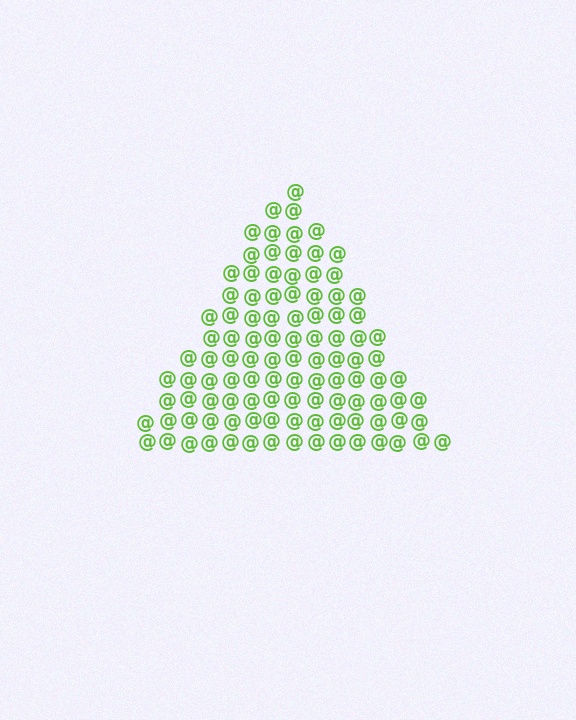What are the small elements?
The small elements are at signs.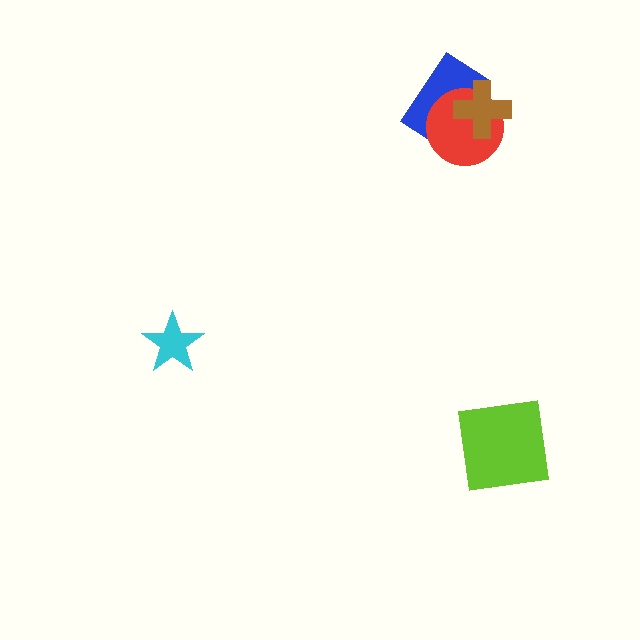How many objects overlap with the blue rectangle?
2 objects overlap with the blue rectangle.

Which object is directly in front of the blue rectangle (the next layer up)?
The red circle is directly in front of the blue rectangle.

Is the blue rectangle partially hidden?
Yes, it is partially covered by another shape.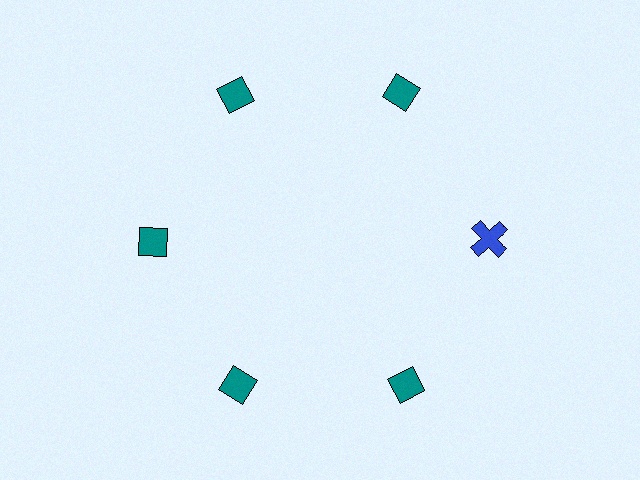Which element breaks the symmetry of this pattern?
The blue cross at roughly the 3 o'clock position breaks the symmetry. All other shapes are teal diamonds.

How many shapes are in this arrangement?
There are 6 shapes arranged in a ring pattern.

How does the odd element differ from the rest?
It differs in both color (blue instead of teal) and shape (cross instead of diamond).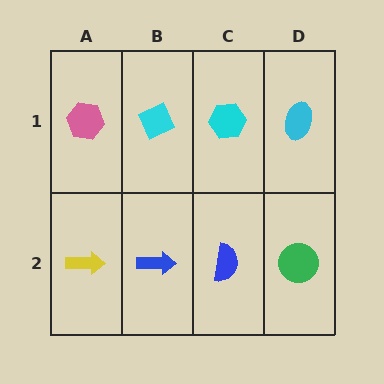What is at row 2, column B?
A blue arrow.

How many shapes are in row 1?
4 shapes.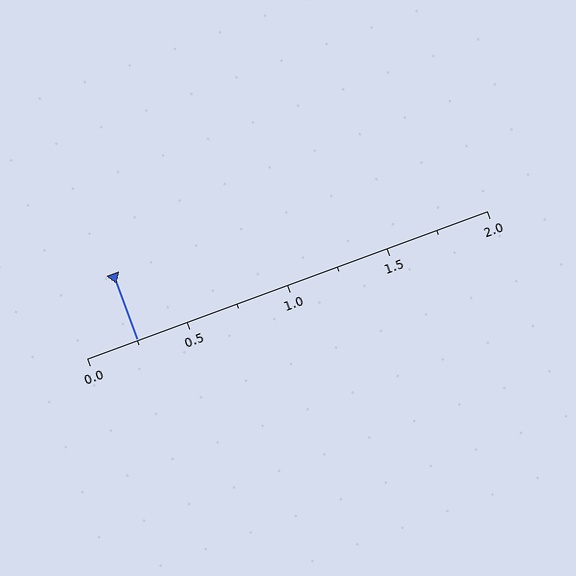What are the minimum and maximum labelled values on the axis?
The axis runs from 0.0 to 2.0.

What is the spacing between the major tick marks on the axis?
The major ticks are spaced 0.5 apart.